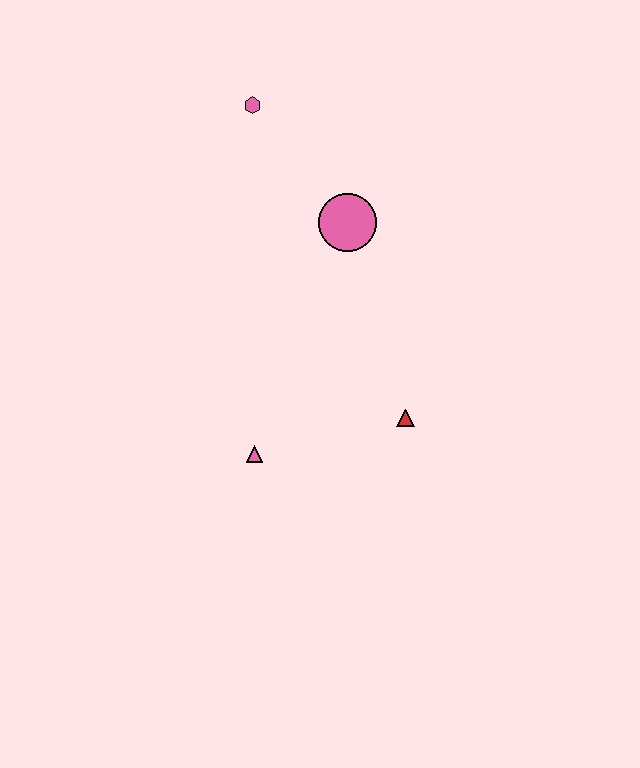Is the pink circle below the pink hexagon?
Yes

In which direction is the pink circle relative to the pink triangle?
The pink circle is above the pink triangle.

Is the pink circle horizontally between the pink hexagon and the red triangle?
Yes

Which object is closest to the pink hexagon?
The pink circle is closest to the pink hexagon.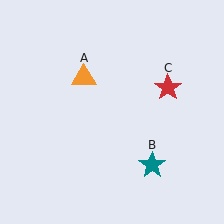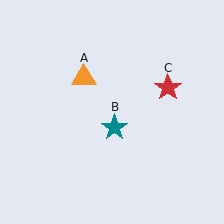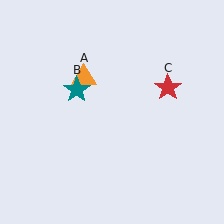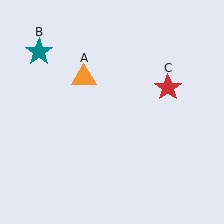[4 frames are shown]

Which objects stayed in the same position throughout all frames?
Orange triangle (object A) and red star (object C) remained stationary.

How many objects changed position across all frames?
1 object changed position: teal star (object B).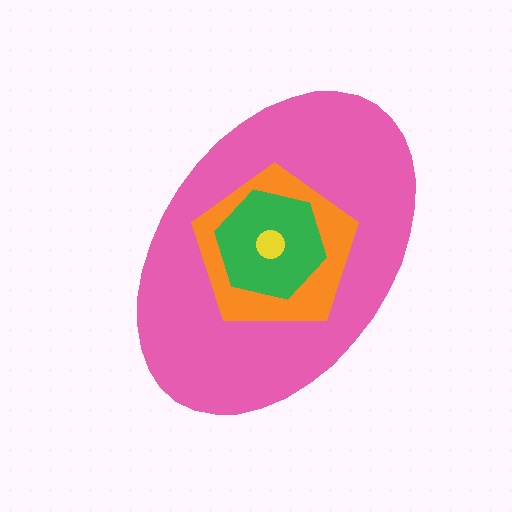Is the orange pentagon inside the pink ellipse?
Yes.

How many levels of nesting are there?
4.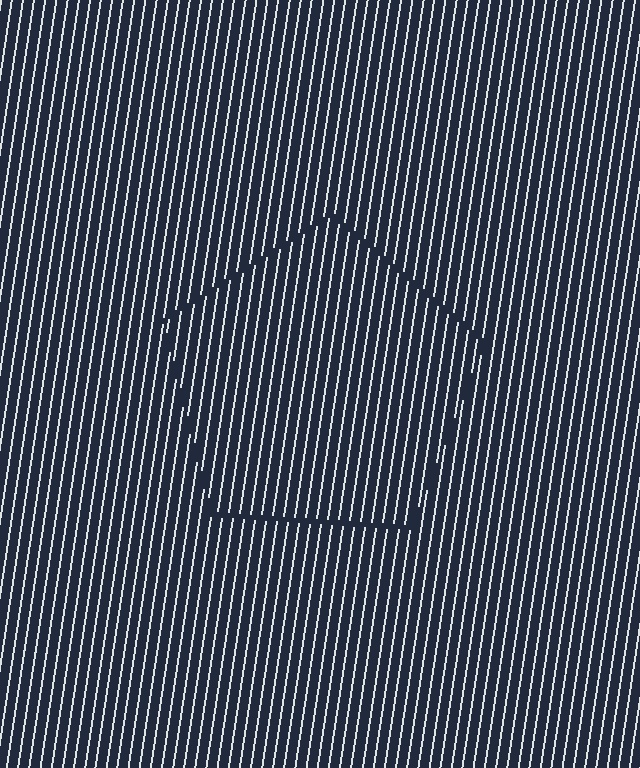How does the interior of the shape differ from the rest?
The interior of the shape contains the same grating, shifted by half a period — the contour is defined by the phase discontinuity where line-ends from the inner and outer gratings abut.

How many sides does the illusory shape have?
5 sides — the line-ends trace a pentagon.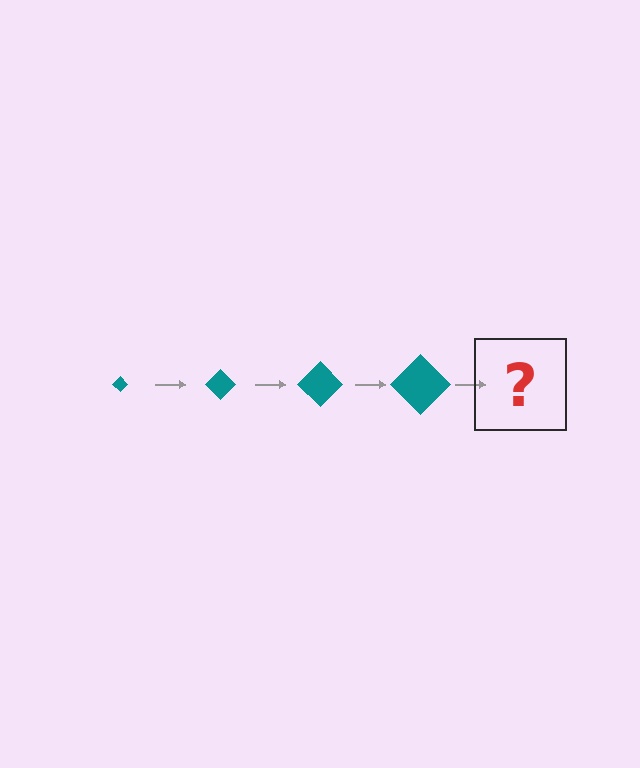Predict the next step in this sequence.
The next step is a teal diamond, larger than the previous one.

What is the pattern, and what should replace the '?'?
The pattern is that the diamond gets progressively larger each step. The '?' should be a teal diamond, larger than the previous one.